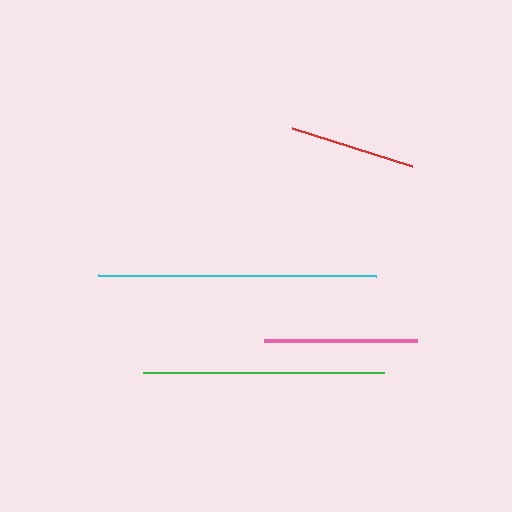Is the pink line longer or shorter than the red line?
The pink line is longer than the red line.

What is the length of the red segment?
The red segment is approximately 126 pixels long.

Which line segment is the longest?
The cyan line is the longest at approximately 278 pixels.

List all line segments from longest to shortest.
From longest to shortest: cyan, green, pink, red.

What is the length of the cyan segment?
The cyan segment is approximately 278 pixels long.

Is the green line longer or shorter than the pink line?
The green line is longer than the pink line.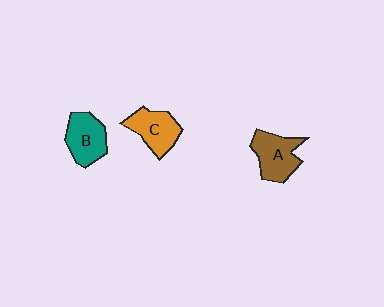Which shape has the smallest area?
Shape C (orange).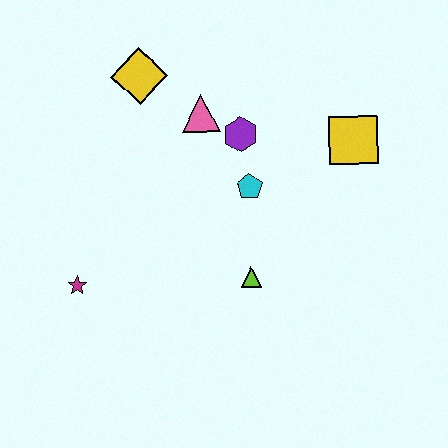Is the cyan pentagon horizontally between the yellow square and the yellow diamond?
Yes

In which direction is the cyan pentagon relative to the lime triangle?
The cyan pentagon is above the lime triangle.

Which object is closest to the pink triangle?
The purple hexagon is closest to the pink triangle.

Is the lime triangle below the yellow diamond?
Yes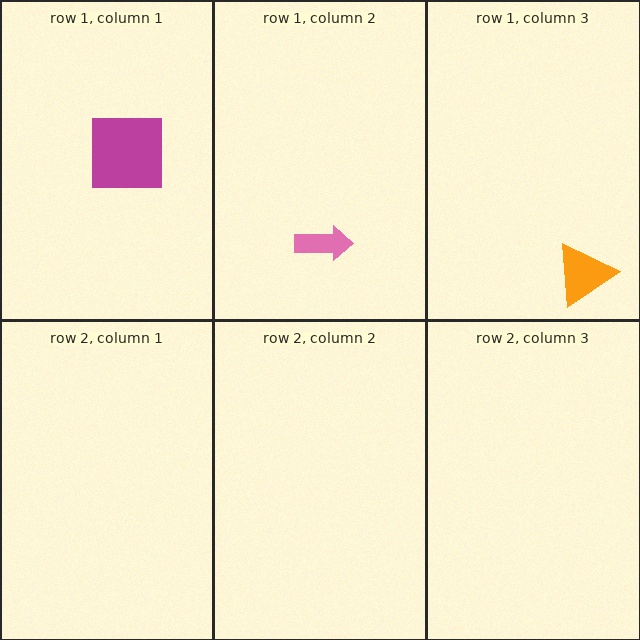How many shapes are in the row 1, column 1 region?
1.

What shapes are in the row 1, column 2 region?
The pink arrow.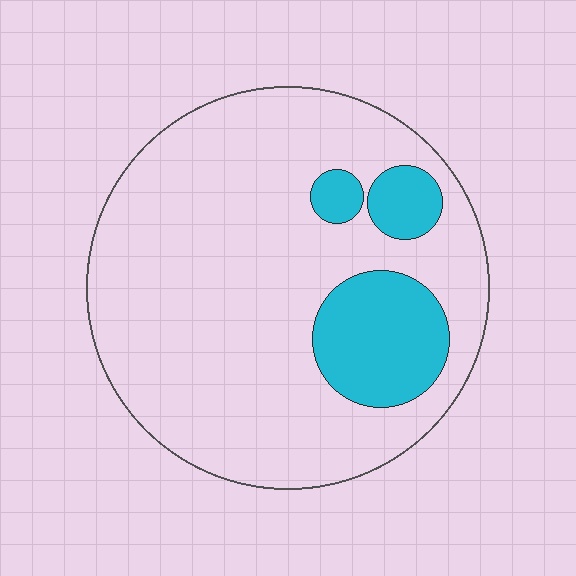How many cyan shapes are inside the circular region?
3.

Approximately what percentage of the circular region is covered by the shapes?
Approximately 15%.